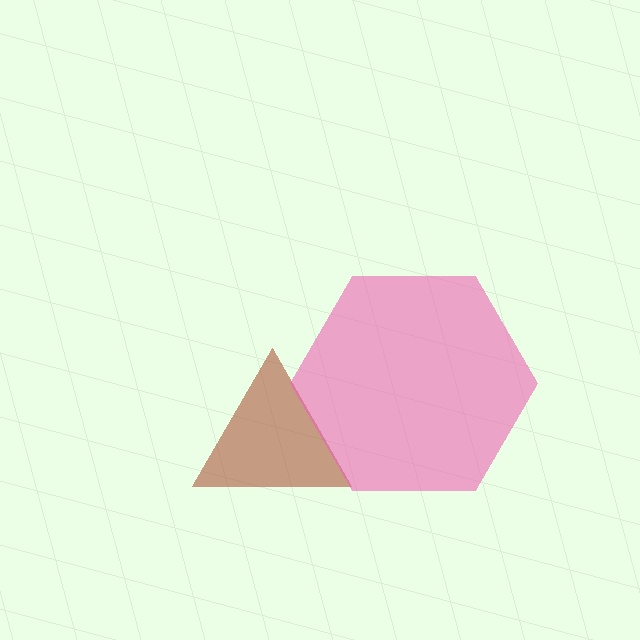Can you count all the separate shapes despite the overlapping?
Yes, there are 2 separate shapes.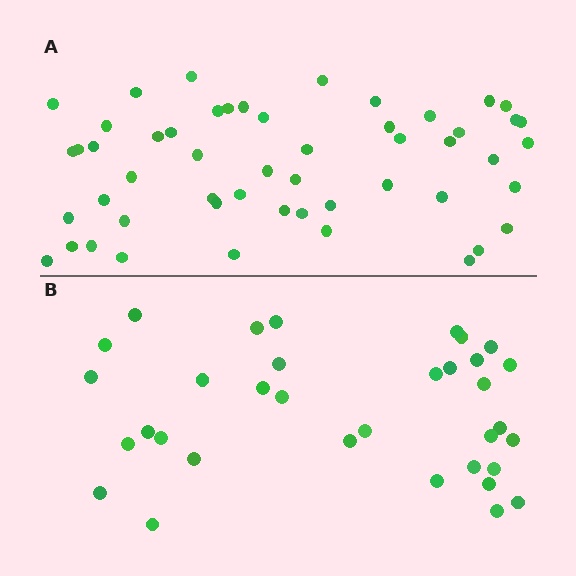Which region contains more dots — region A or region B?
Region A (the top region) has more dots.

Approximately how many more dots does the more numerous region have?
Region A has approximately 20 more dots than region B.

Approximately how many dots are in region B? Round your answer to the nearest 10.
About 30 dots. (The exact count is 34, which rounds to 30.)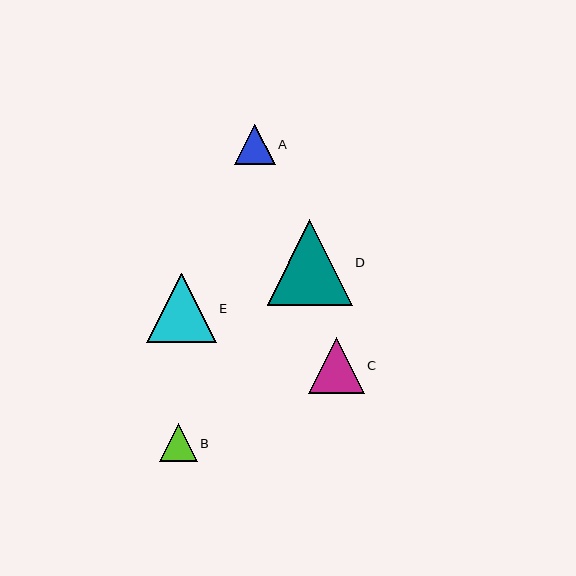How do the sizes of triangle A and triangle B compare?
Triangle A and triangle B are approximately the same size.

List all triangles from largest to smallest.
From largest to smallest: D, E, C, A, B.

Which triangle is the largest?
Triangle D is the largest with a size of approximately 85 pixels.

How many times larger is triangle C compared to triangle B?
Triangle C is approximately 1.5 times the size of triangle B.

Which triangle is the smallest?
Triangle B is the smallest with a size of approximately 38 pixels.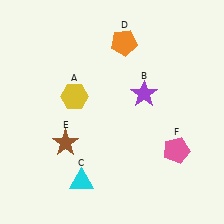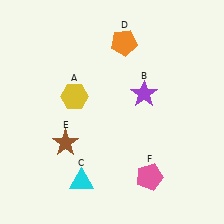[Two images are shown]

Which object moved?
The pink pentagon (F) moved left.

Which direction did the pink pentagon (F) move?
The pink pentagon (F) moved left.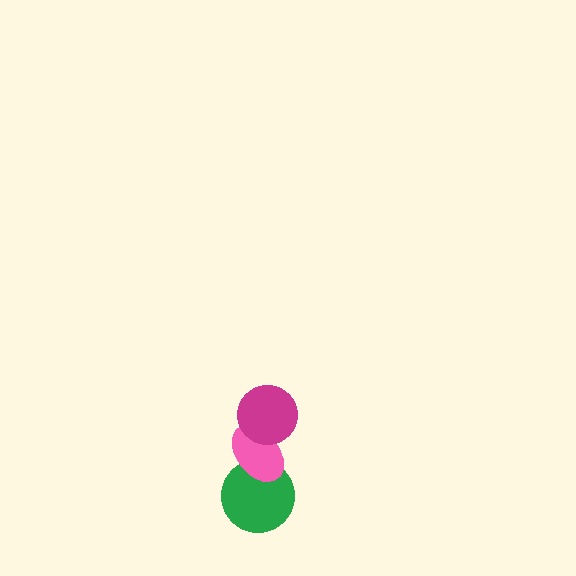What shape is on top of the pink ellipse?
The magenta circle is on top of the pink ellipse.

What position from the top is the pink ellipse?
The pink ellipse is 2nd from the top.